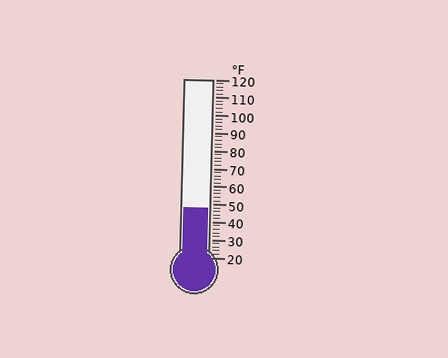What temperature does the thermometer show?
The thermometer shows approximately 48°F.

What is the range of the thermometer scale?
The thermometer scale ranges from 20°F to 120°F.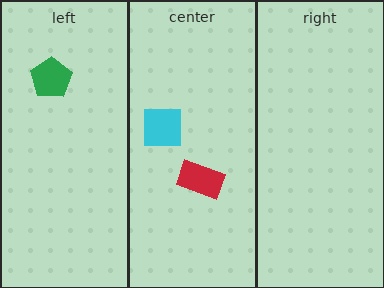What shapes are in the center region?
The red rectangle, the cyan square.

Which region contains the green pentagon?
The left region.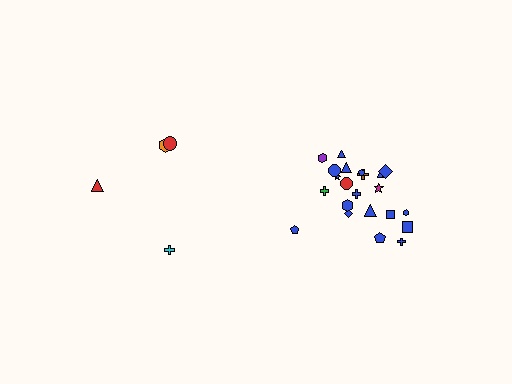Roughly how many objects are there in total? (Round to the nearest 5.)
Roughly 25 objects in total.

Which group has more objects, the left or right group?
The right group.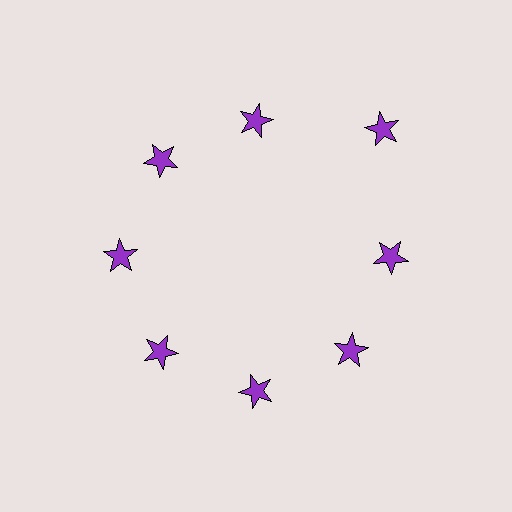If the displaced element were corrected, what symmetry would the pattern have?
It would have 8-fold rotational symmetry — the pattern would map onto itself every 45 degrees.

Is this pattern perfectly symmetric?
No. The 8 purple stars are arranged in a ring, but one element near the 2 o'clock position is pushed outward from the center, breaking the 8-fold rotational symmetry.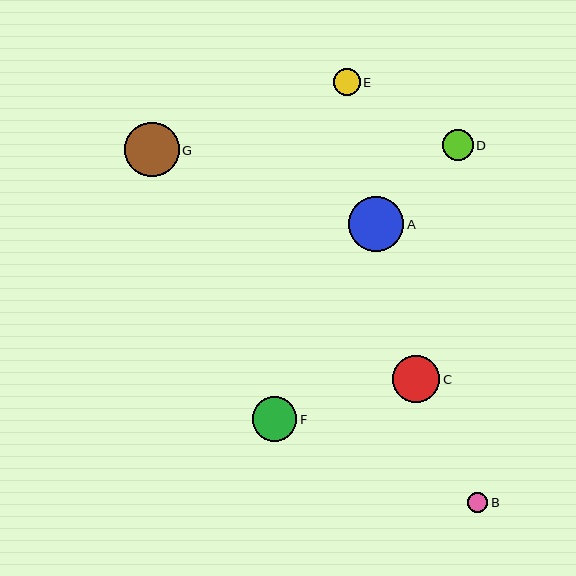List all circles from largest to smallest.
From largest to smallest: A, G, C, F, D, E, B.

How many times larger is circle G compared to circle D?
Circle G is approximately 1.8 times the size of circle D.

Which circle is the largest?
Circle A is the largest with a size of approximately 55 pixels.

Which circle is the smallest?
Circle B is the smallest with a size of approximately 20 pixels.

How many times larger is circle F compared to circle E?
Circle F is approximately 1.7 times the size of circle E.